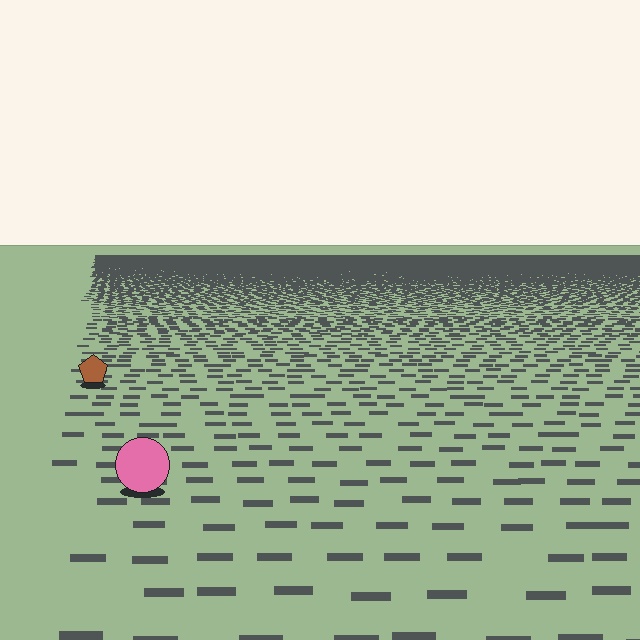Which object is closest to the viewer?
The pink circle is closest. The texture marks near it are larger and more spread out.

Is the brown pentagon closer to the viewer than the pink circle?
No. The pink circle is closer — you can tell from the texture gradient: the ground texture is coarser near it.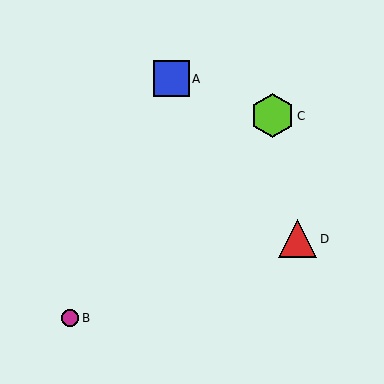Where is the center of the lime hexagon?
The center of the lime hexagon is at (272, 116).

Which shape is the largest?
The lime hexagon (labeled C) is the largest.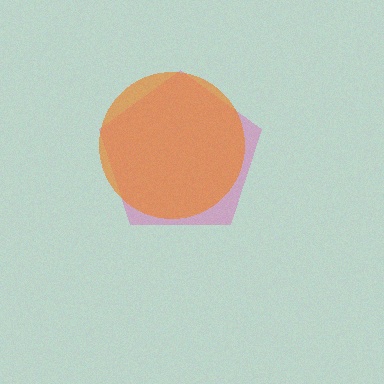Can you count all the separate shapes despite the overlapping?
Yes, there are 2 separate shapes.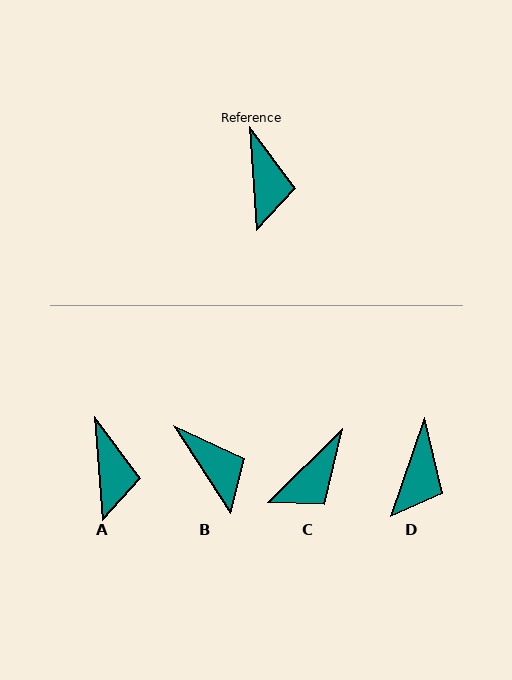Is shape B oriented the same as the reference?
No, it is off by about 29 degrees.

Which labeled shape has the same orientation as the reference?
A.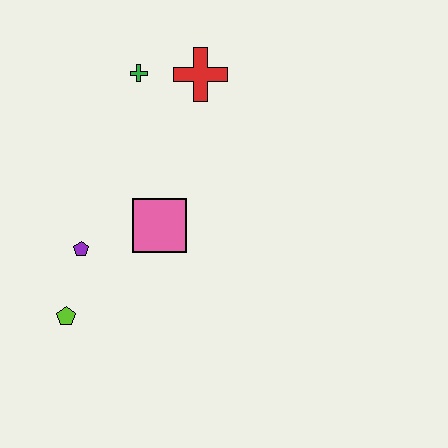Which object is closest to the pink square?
The purple pentagon is closest to the pink square.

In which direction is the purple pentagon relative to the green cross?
The purple pentagon is below the green cross.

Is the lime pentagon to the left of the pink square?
Yes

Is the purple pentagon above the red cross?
No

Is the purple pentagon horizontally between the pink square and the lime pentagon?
Yes